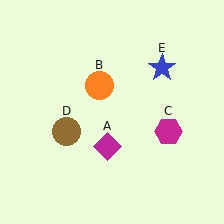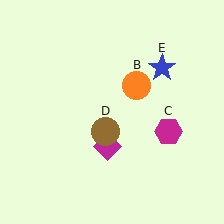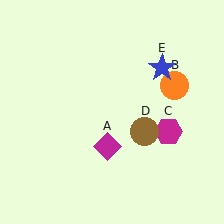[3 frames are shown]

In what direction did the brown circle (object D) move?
The brown circle (object D) moved right.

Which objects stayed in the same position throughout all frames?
Magenta diamond (object A) and magenta hexagon (object C) and blue star (object E) remained stationary.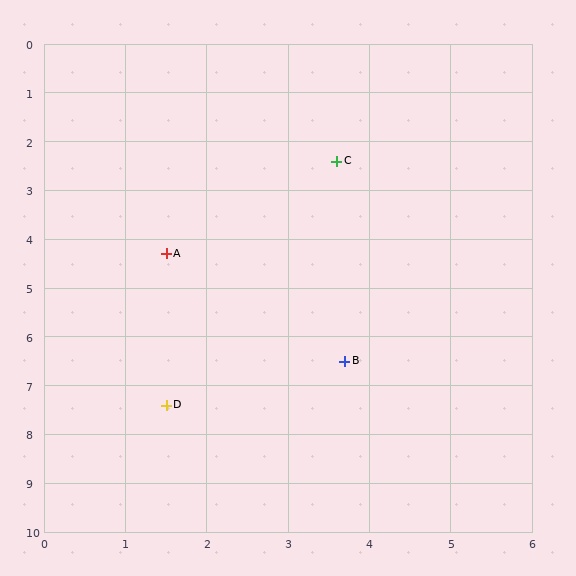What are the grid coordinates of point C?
Point C is at approximately (3.6, 2.4).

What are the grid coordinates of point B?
Point B is at approximately (3.7, 6.5).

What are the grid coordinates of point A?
Point A is at approximately (1.5, 4.3).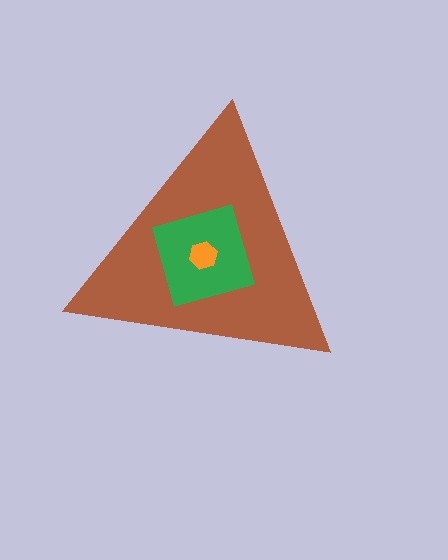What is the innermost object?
The orange hexagon.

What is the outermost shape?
The brown triangle.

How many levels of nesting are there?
3.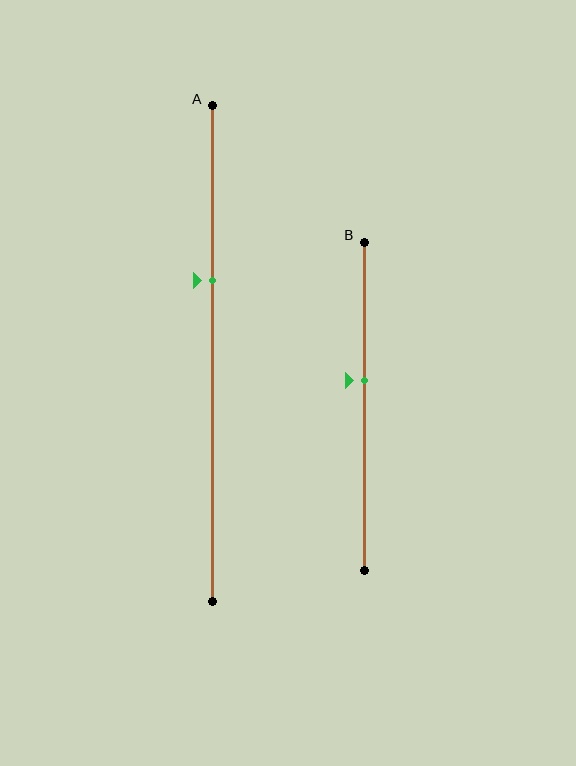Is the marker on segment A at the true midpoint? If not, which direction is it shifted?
No, the marker on segment A is shifted upward by about 15% of the segment length.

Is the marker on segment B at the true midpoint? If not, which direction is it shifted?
No, the marker on segment B is shifted upward by about 8% of the segment length.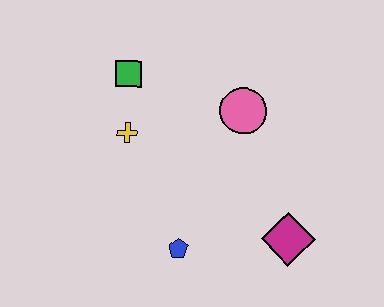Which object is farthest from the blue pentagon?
The green square is farthest from the blue pentagon.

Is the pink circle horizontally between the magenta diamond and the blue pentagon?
Yes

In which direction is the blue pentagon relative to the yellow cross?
The blue pentagon is below the yellow cross.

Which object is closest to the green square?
The yellow cross is closest to the green square.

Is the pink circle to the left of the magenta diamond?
Yes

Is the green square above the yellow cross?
Yes